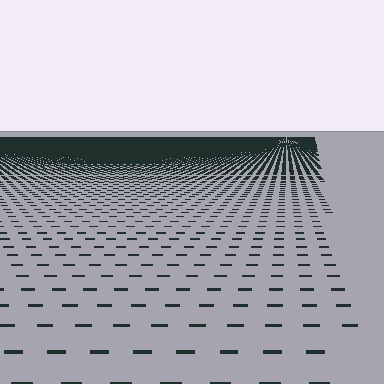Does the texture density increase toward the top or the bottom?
Density increases toward the top.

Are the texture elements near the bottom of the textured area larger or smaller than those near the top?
Larger. Near the bottom, elements are closer to the viewer and appear at a bigger on-screen size.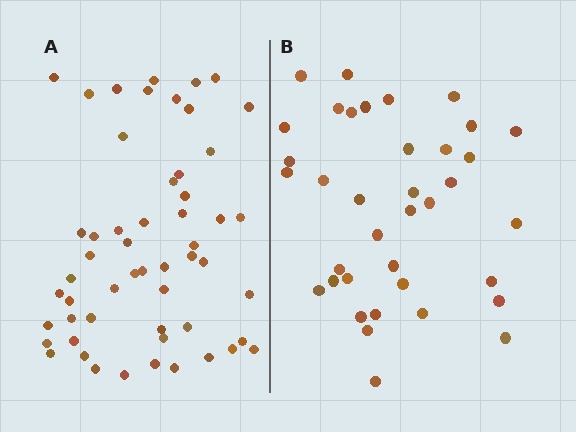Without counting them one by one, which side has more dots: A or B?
Region A (the left region) has more dots.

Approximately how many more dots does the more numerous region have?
Region A has approximately 15 more dots than region B.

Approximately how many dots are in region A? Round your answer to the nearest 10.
About 50 dots. (The exact count is 54, which rounds to 50.)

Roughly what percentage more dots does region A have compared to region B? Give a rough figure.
About 45% more.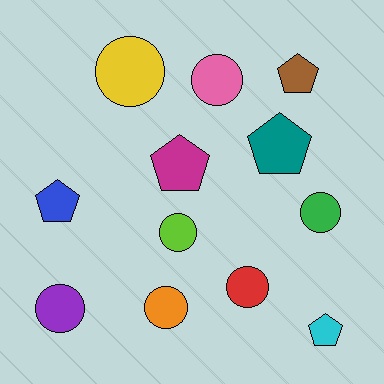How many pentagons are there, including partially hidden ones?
There are 5 pentagons.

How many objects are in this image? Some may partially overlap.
There are 12 objects.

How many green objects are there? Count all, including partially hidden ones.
There is 1 green object.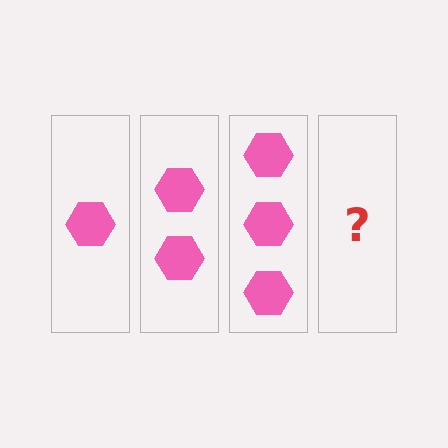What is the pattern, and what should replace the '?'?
The pattern is that each step adds one more hexagon. The '?' should be 4 hexagons.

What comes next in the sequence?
The next element should be 4 hexagons.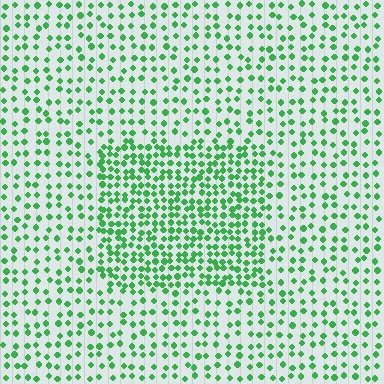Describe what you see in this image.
The image contains small green elements arranged at two different densities. A rectangle-shaped region is visible where the elements are more densely packed than the surrounding area.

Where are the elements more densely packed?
The elements are more densely packed inside the rectangle boundary.